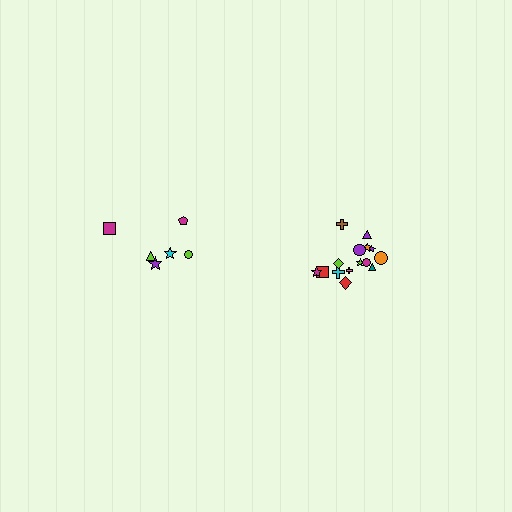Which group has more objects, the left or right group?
The right group.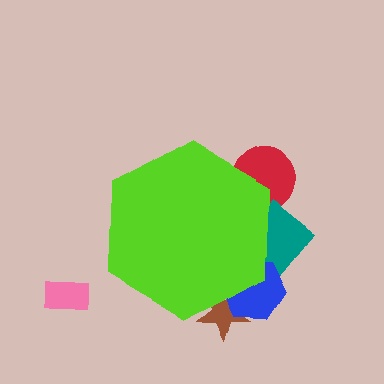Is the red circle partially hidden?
Yes, the red circle is partially hidden behind the lime hexagon.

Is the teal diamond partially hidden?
Yes, the teal diamond is partially hidden behind the lime hexagon.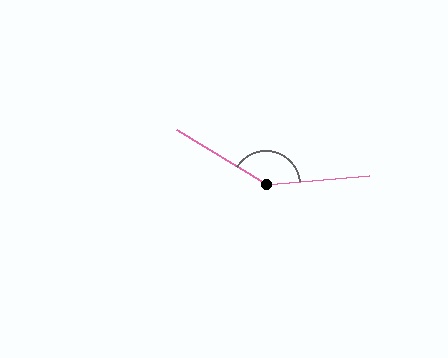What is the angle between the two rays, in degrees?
Approximately 143 degrees.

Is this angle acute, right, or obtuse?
It is obtuse.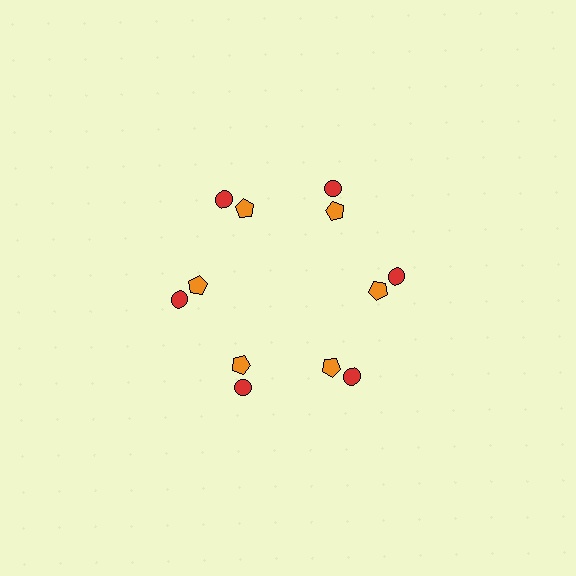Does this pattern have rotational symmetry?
Yes, this pattern has 6-fold rotational symmetry. It looks the same after rotating 60 degrees around the center.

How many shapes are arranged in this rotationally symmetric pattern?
There are 12 shapes, arranged in 6 groups of 2.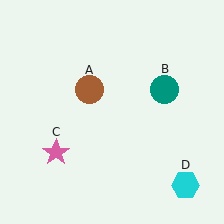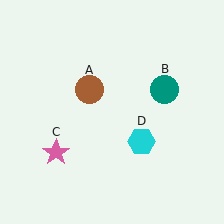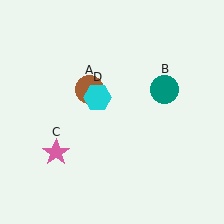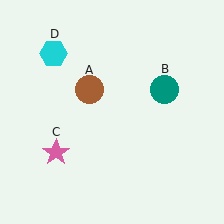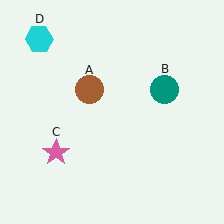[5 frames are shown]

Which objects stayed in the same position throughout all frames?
Brown circle (object A) and teal circle (object B) and pink star (object C) remained stationary.